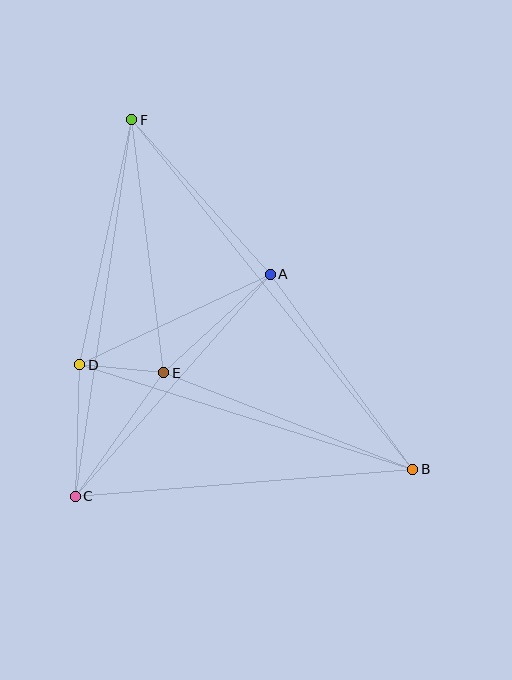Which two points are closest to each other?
Points D and E are closest to each other.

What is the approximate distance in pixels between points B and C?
The distance between B and C is approximately 338 pixels.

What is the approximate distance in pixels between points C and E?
The distance between C and E is approximately 152 pixels.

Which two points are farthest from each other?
Points B and F are farthest from each other.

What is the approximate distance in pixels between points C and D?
The distance between C and D is approximately 132 pixels.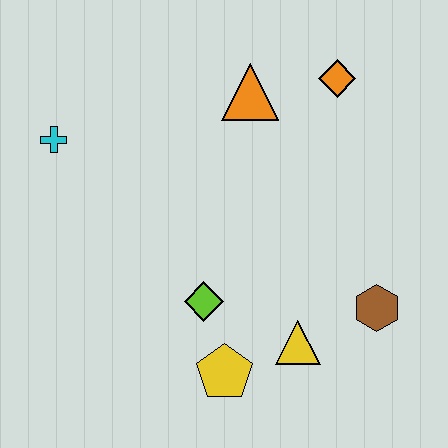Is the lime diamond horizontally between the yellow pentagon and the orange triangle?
No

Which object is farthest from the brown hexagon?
The cyan cross is farthest from the brown hexagon.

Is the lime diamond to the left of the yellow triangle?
Yes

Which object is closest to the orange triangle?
The orange diamond is closest to the orange triangle.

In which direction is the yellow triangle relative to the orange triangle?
The yellow triangle is below the orange triangle.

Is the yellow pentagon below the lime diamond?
Yes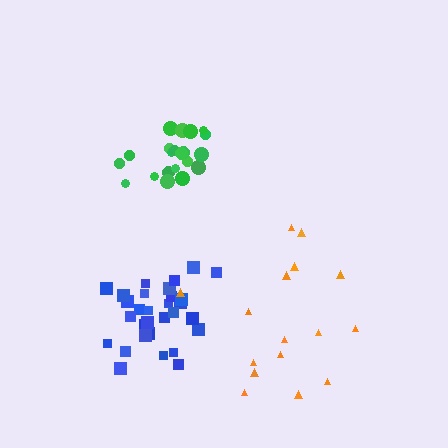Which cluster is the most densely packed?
Green.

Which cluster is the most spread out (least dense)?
Orange.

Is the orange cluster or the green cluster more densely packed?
Green.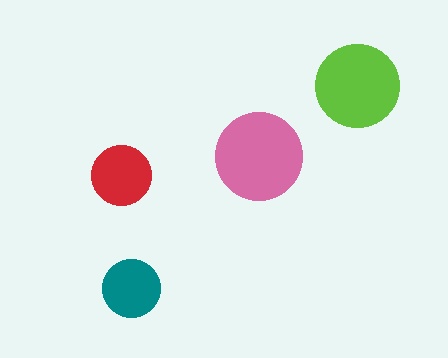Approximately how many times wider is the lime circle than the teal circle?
About 1.5 times wider.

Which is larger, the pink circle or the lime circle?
The pink one.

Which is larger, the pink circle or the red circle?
The pink one.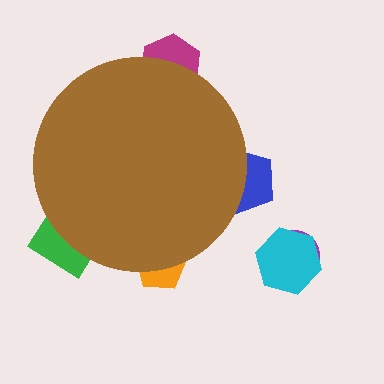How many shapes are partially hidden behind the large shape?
4 shapes are partially hidden.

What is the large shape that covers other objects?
A brown circle.